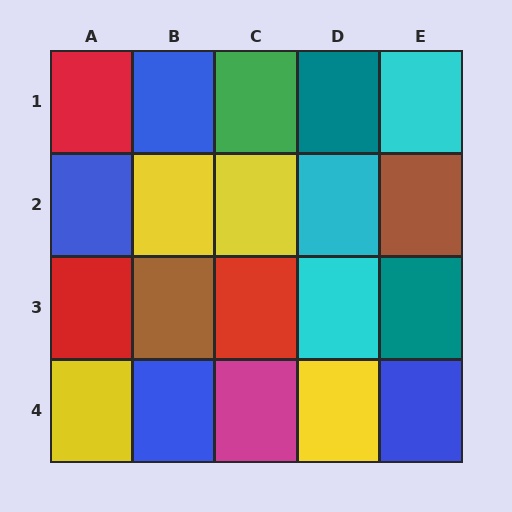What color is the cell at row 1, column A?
Red.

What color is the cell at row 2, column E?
Brown.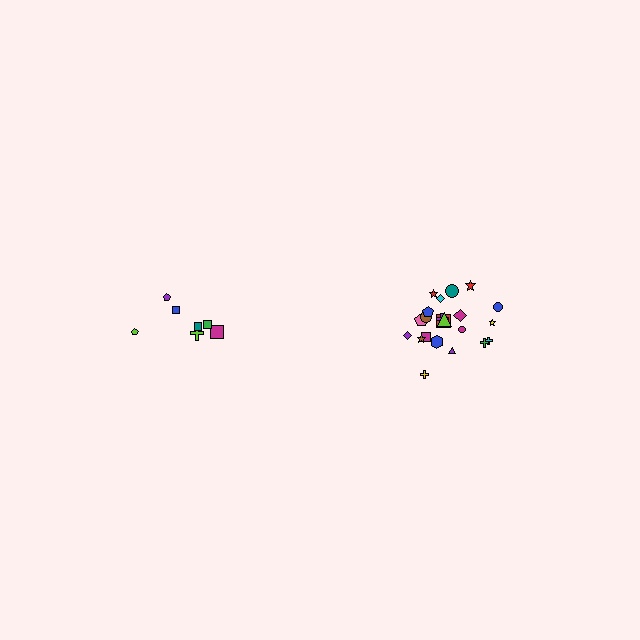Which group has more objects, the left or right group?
The right group.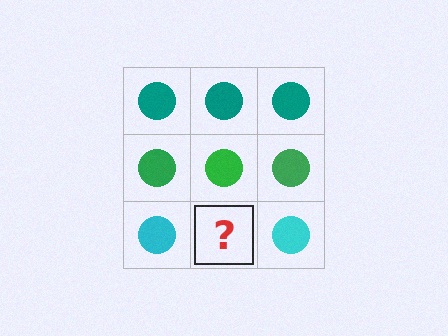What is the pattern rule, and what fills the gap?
The rule is that each row has a consistent color. The gap should be filled with a cyan circle.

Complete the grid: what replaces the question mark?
The question mark should be replaced with a cyan circle.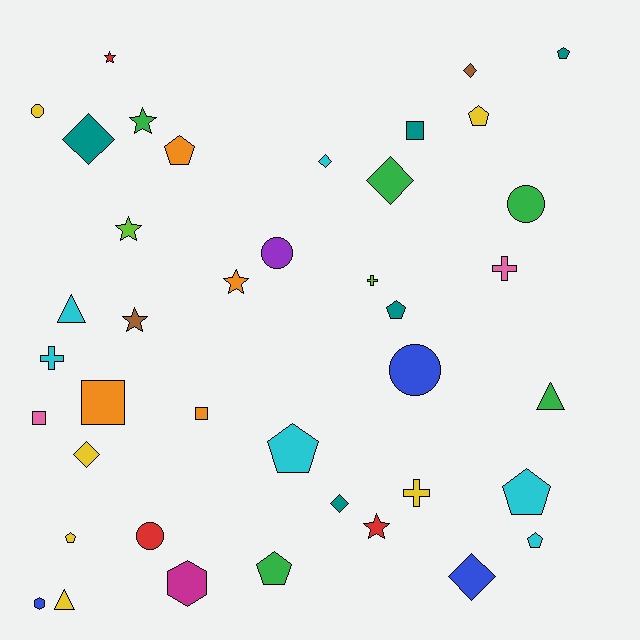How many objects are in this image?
There are 40 objects.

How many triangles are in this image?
There are 3 triangles.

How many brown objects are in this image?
There are 2 brown objects.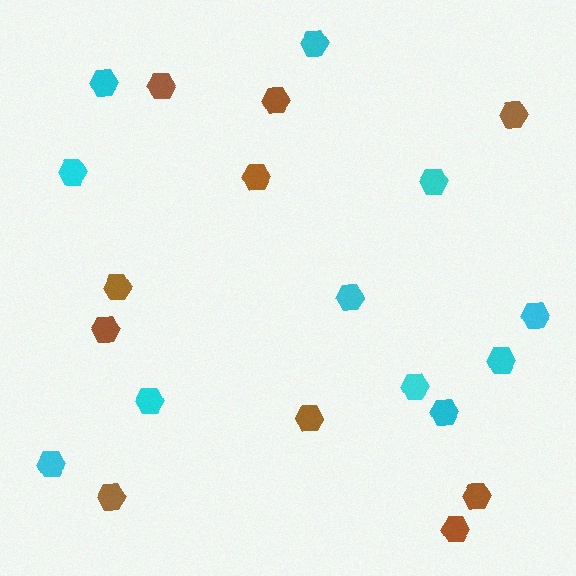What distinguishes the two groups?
There are 2 groups: one group of cyan hexagons (11) and one group of brown hexagons (10).